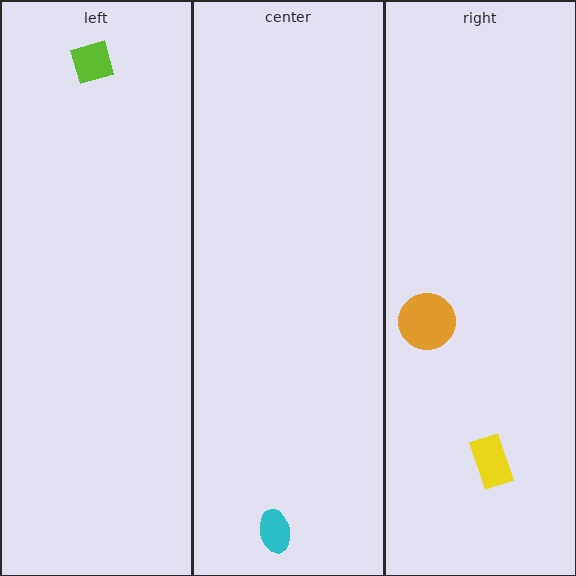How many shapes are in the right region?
2.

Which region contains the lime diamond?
The left region.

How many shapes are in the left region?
1.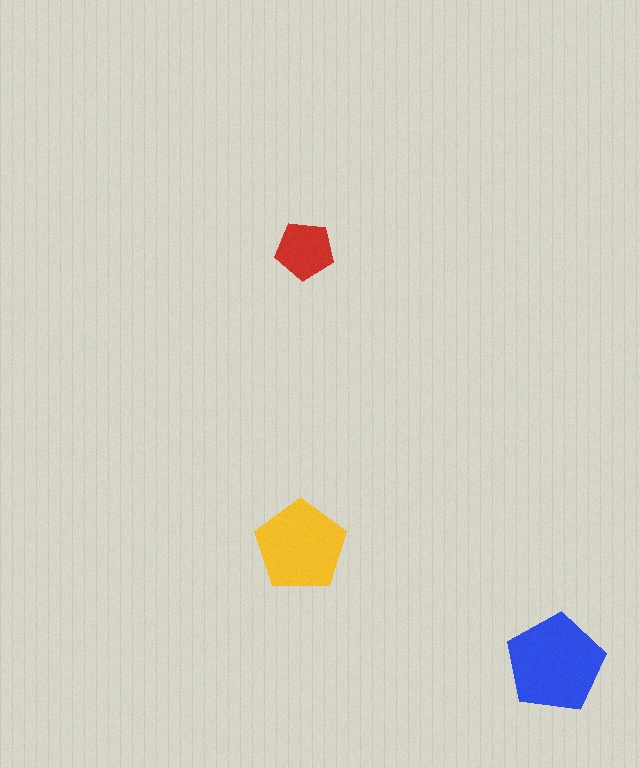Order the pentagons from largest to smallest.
the blue one, the yellow one, the red one.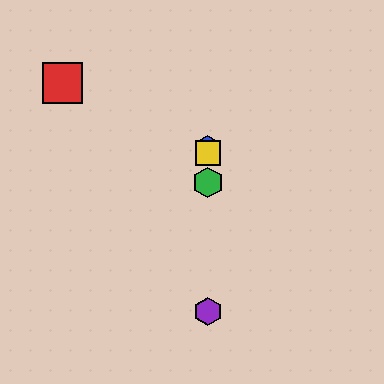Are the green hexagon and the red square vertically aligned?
No, the green hexagon is at x≈208 and the red square is at x≈62.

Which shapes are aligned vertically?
The blue hexagon, the green hexagon, the yellow square, the purple hexagon are aligned vertically.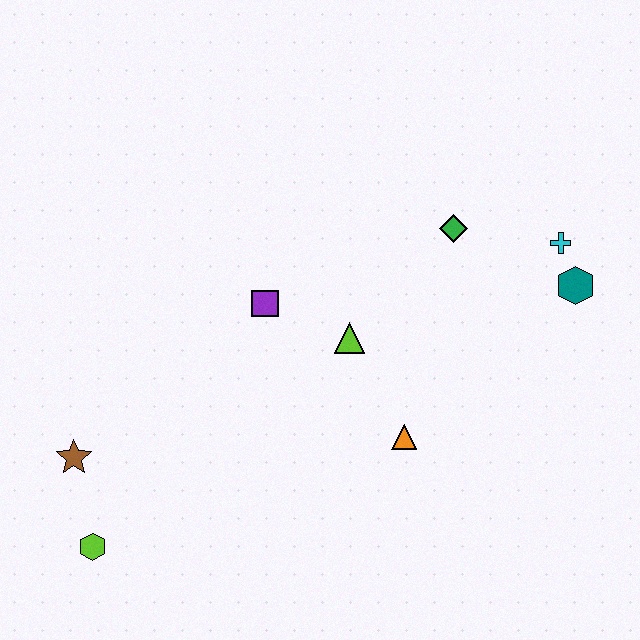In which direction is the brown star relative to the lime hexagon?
The brown star is above the lime hexagon.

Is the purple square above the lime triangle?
Yes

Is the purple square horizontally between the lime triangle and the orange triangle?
No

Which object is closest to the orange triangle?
The lime triangle is closest to the orange triangle.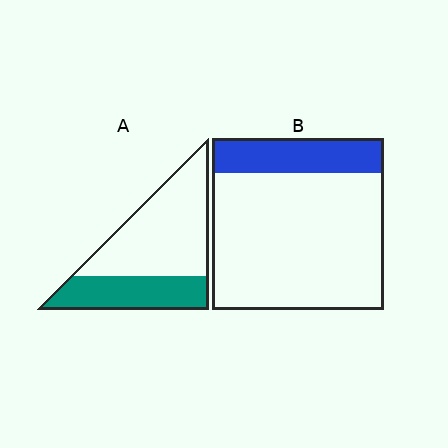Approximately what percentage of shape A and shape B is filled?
A is approximately 35% and B is approximately 20%.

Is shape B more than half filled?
No.